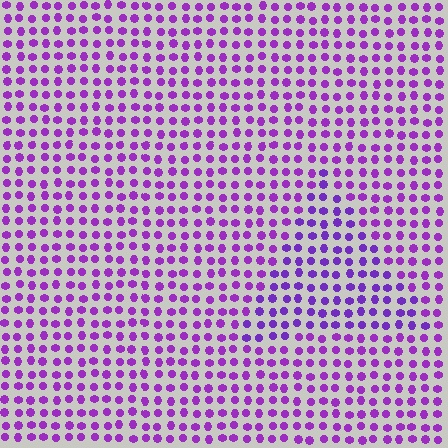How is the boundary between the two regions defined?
The boundary is defined purely by a slight shift in hue (about 17 degrees). Spacing, size, and orientation are identical on both sides.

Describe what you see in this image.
The image is filled with small purple elements in a uniform arrangement. A triangle-shaped region is visible where the elements are tinted to a slightly different hue, forming a subtle color boundary.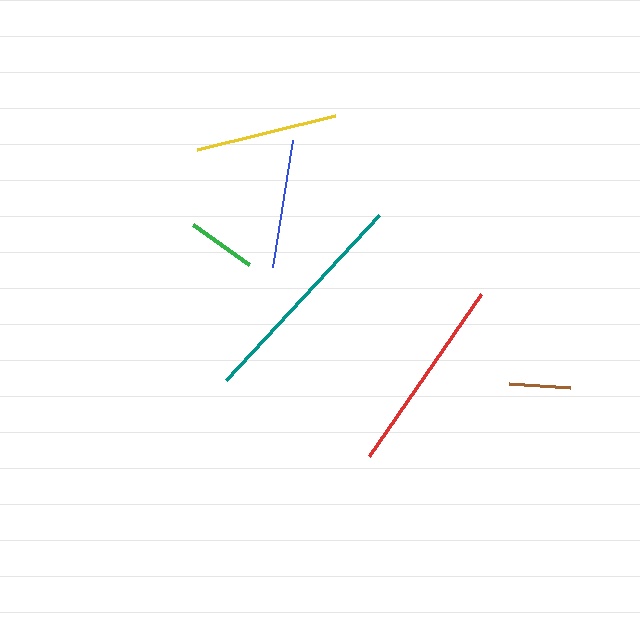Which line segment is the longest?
The teal line is the longest at approximately 224 pixels.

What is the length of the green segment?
The green segment is approximately 69 pixels long.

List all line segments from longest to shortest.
From longest to shortest: teal, red, yellow, blue, green, brown.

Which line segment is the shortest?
The brown line is the shortest at approximately 61 pixels.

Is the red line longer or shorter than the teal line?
The teal line is longer than the red line.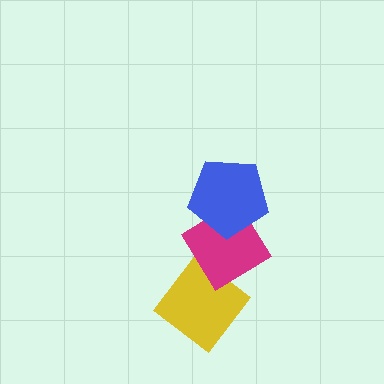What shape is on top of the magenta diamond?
The blue pentagon is on top of the magenta diamond.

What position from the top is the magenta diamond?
The magenta diamond is 2nd from the top.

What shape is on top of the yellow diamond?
The magenta diamond is on top of the yellow diamond.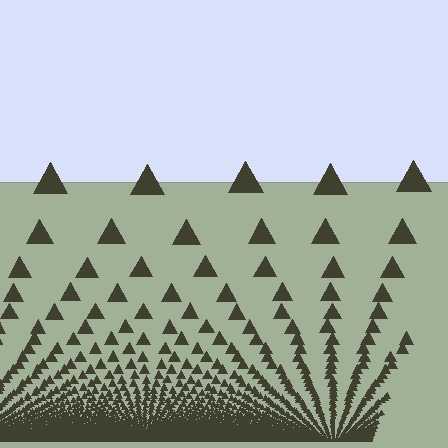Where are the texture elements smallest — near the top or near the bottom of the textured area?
Near the bottom.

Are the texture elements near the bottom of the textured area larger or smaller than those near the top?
Smaller. The gradient is inverted — elements near the bottom are smaller and denser.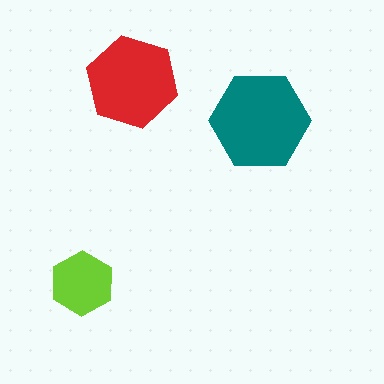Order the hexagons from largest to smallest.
the teal one, the red one, the lime one.